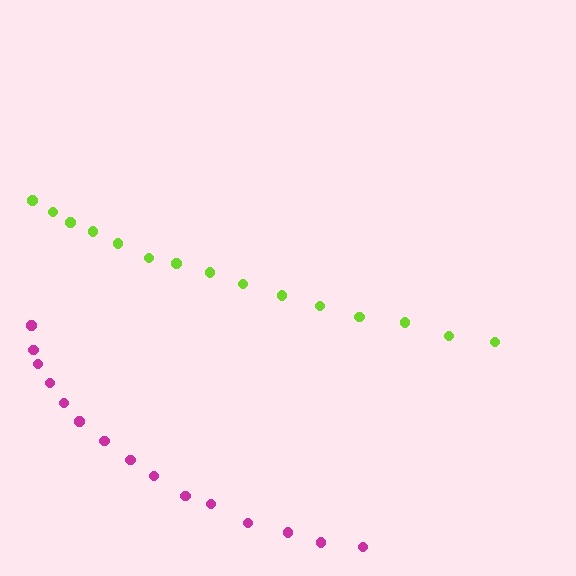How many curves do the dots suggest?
There are 2 distinct paths.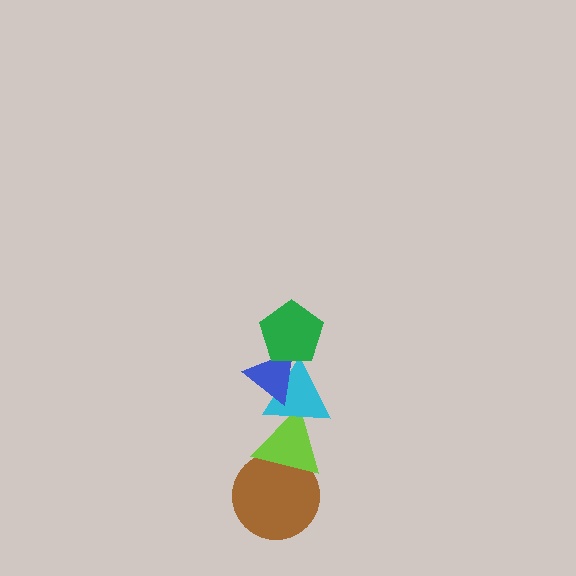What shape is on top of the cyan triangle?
The blue triangle is on top of the cyan triangle.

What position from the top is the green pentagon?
The green pentagon is 1st from the top.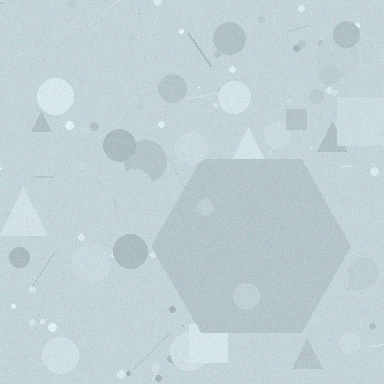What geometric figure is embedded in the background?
A hexagon is embedded in the background.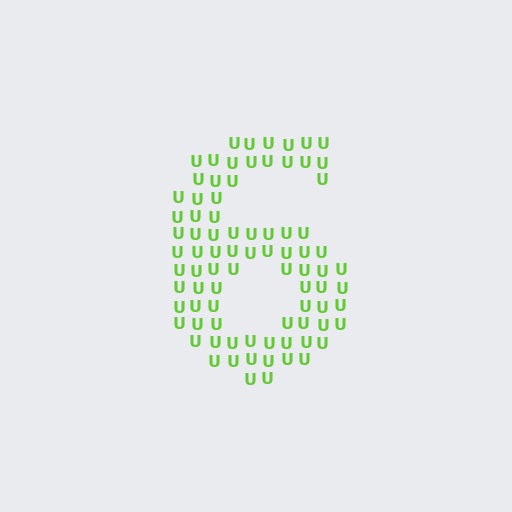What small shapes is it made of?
It is made of small letter U's.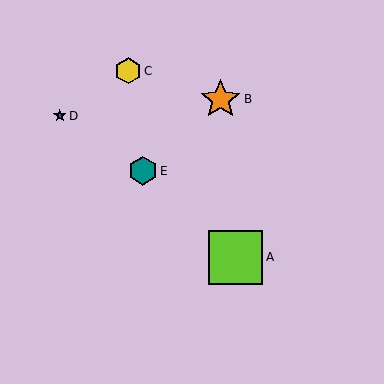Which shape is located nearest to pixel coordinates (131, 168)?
The teal hexagon (labeled E) at (143, 171) is nearest to that location.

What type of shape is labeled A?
Shape A is a lime square.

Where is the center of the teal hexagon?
The center of the teal hexagon is at (143, 171).